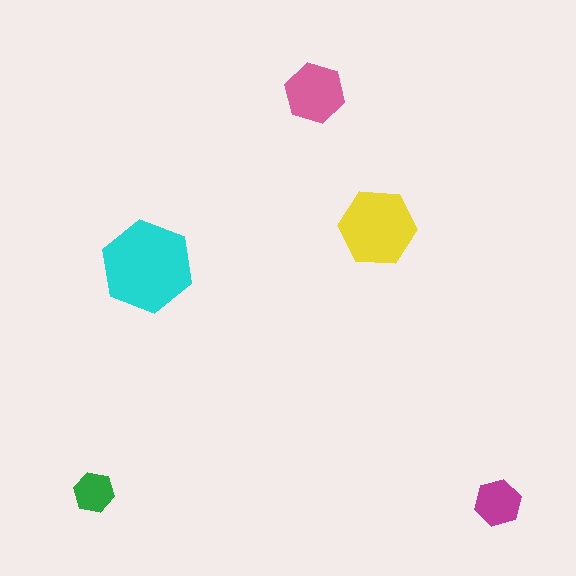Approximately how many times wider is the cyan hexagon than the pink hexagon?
About 1.5 times wider.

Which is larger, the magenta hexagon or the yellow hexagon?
The yellow one.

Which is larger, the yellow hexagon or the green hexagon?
The yellow one.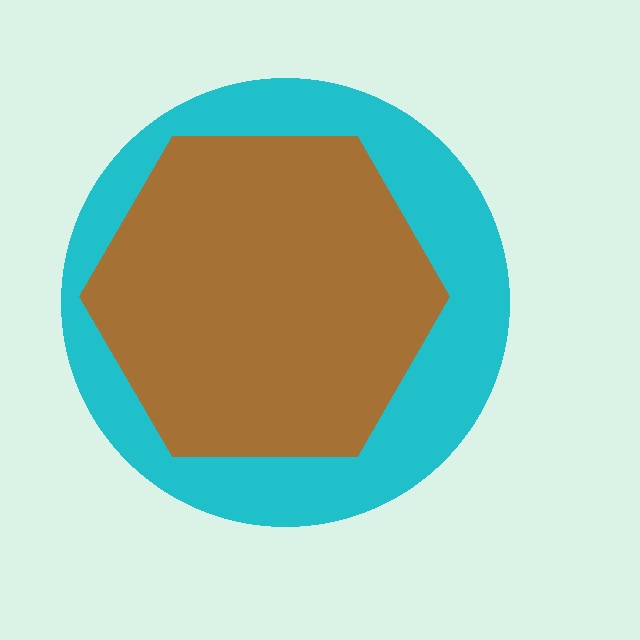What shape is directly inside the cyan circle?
The brown hexagon.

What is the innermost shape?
The brown hexagon.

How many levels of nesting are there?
2.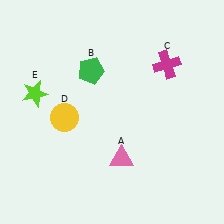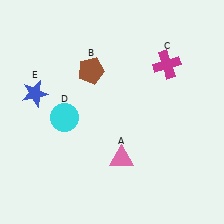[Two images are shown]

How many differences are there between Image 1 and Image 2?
There are 3 differences between the two images.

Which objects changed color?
B changed from green to brown. D changed from yellow to cyan. E changed from lime to blue.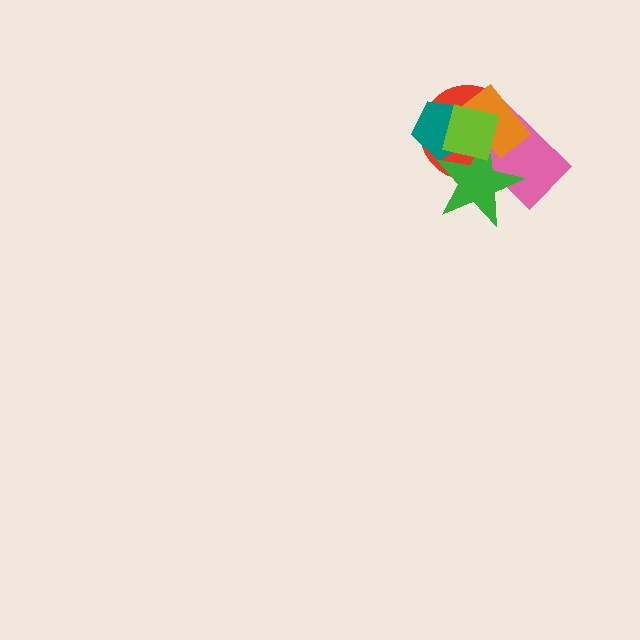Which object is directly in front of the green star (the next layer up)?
The orange rectangle is directly in front of the green star.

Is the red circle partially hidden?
Yes, it is partially covered by another shape.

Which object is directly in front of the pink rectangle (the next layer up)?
The green star is directly in front of the pink rectangle.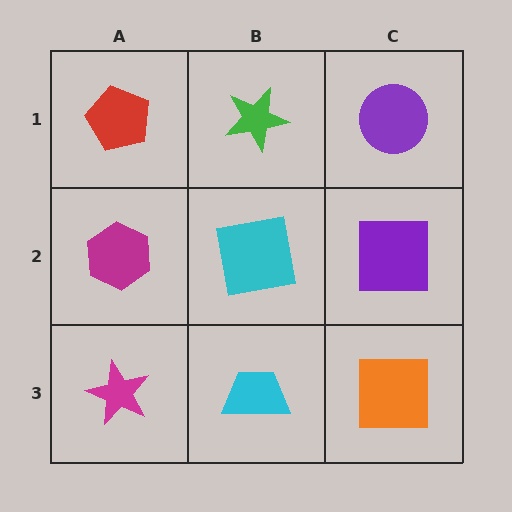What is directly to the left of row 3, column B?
A magenta star.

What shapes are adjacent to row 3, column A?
A magenta hexagon (row 2, column A), a cyan trapezoid (row 3, column B).